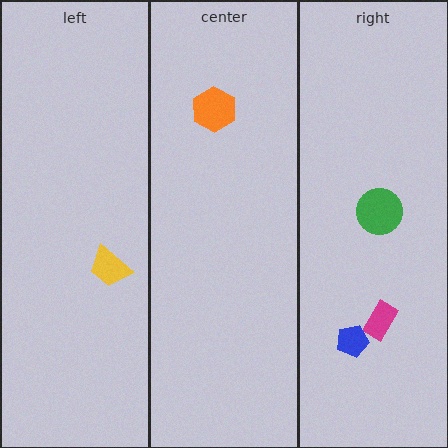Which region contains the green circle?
The right region.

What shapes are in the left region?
The yellow trapezoid.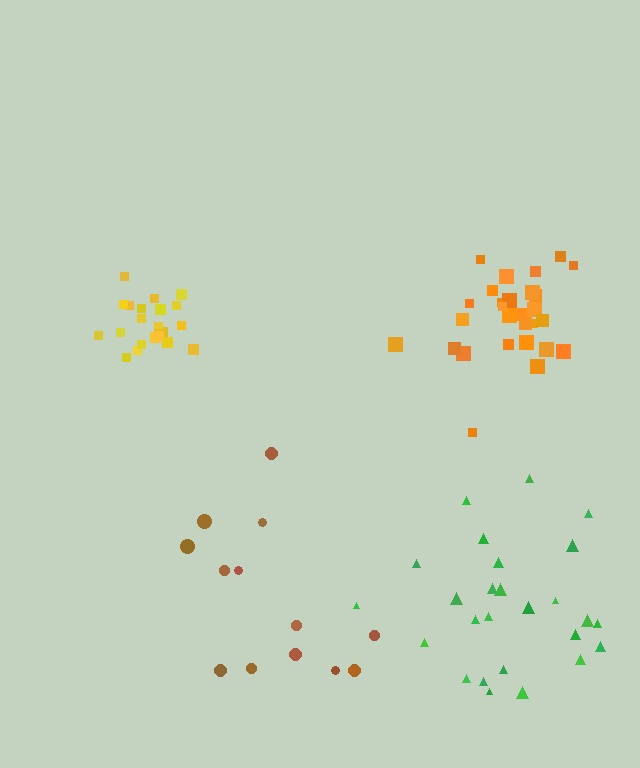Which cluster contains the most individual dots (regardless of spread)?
Orange (30).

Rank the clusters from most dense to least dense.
yellow, orange, green, brown.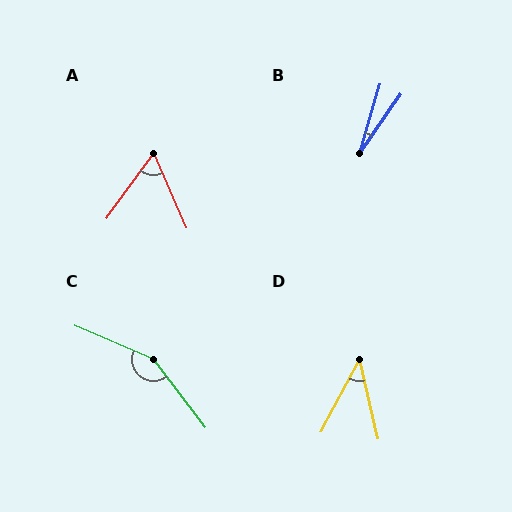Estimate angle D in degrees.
Approximately 41 degrees.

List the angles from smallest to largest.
B (18°), D (41°), A (59°), C (151°).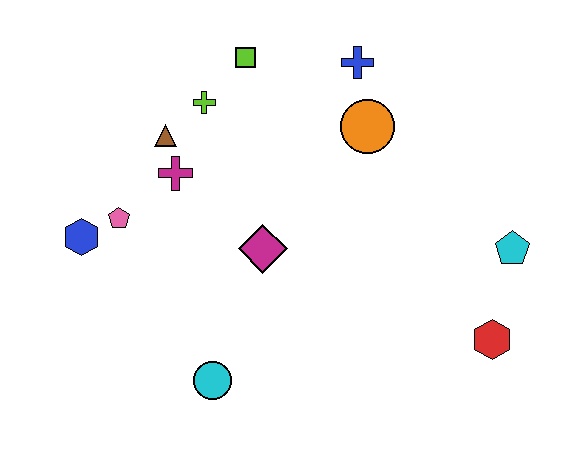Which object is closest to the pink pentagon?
The blue hexagon is closest to the pink pentagon.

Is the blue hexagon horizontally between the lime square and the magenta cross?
No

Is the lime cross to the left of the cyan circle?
Yes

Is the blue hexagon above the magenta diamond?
Yes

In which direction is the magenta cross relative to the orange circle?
The magenta cross is to the left of the orange circle.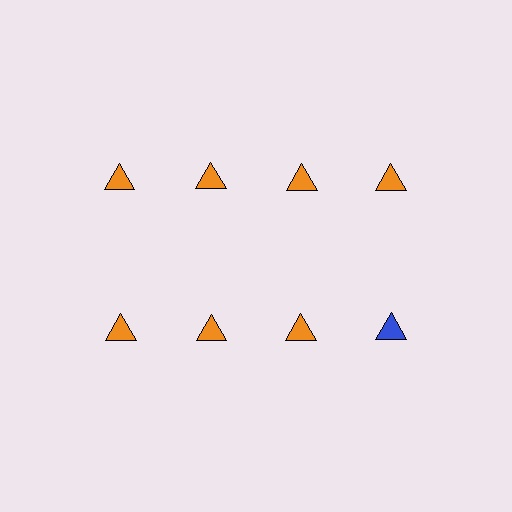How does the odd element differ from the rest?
It has a different color: blue instead of orange.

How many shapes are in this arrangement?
There are 8 shapes arranged in a grid pattern.